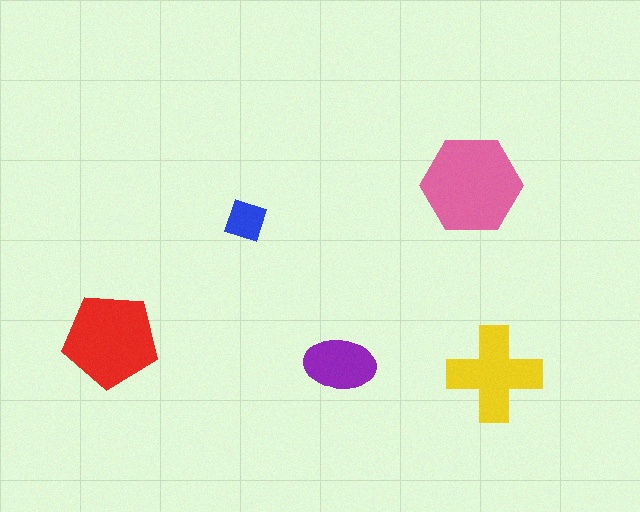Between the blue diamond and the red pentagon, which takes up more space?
The red pentagon.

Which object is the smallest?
The blue diamond.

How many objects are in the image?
There are 5 objects in the image.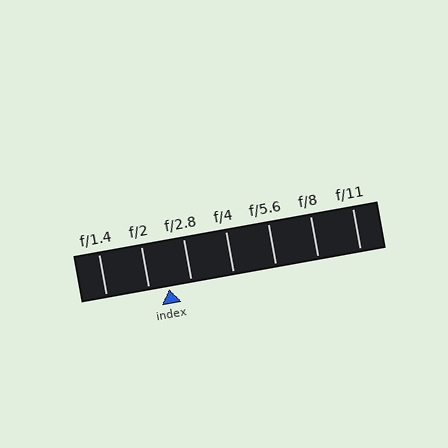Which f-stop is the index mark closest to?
The index mark is closest to f/2.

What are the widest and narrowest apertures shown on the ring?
The widest aperture shown is f/1.4 and the narrowest is f/11.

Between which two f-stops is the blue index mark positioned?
The index mark is between f/2 and f/2.8.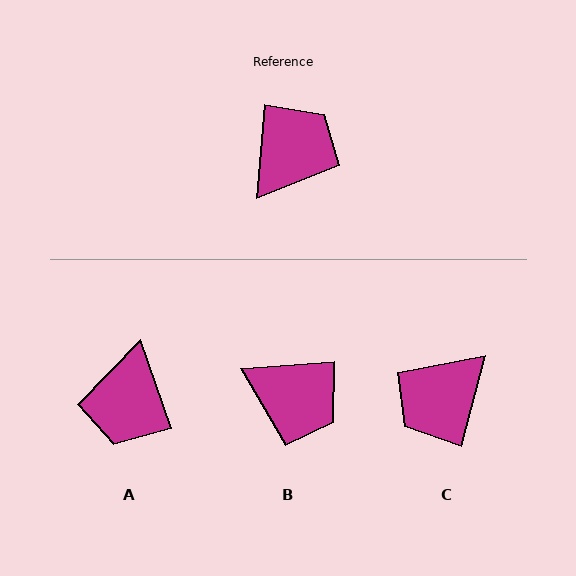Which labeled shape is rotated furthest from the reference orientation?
C, about 170 degrees away.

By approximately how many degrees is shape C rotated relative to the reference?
Approximately 170 degrees counter-clockwise.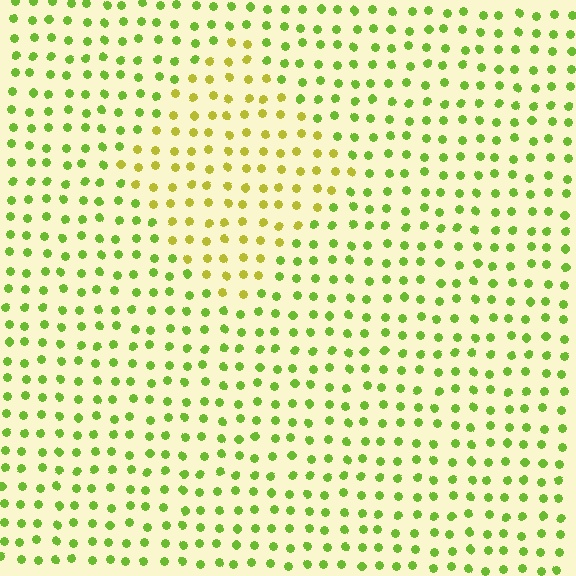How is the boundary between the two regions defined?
The boundary is defined purely by a slight shift in hue (about 33 degrees). Spacing, size, and orientation are identical on both sides.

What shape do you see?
I see a diamond.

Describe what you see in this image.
The image is filled with small lime elements in a uniform arrangement. A diamond-shaped region is visible where the elements are tinted to a slightly different hue, forming a subtle color boundary.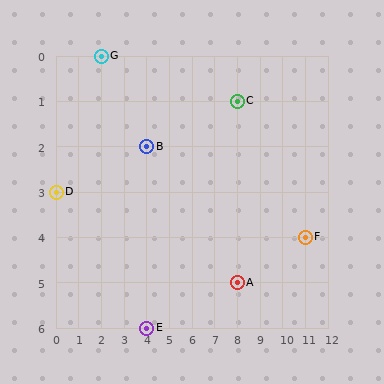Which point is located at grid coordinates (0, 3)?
Point D is at (0, 3).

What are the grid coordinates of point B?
Point B is at grid coordinates (4, 2).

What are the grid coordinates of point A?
Point A is at grid coordinates (8, 5).